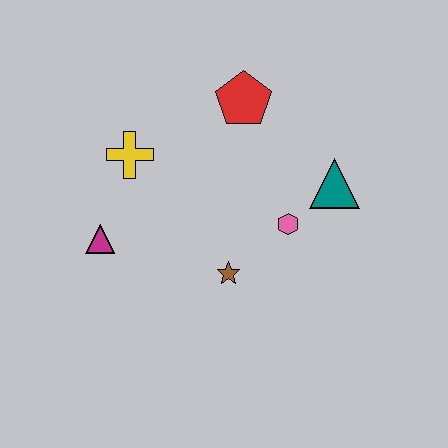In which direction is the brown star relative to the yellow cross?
The brown star is below the yellow cross.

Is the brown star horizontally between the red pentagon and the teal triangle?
No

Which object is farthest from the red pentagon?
The magenta triangle is farthest from the red pentagon.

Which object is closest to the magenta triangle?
The yellow cross is closest to the magenta triangle.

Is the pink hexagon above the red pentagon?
No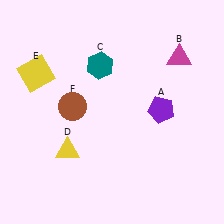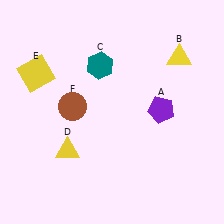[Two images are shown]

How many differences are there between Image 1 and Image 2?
There is 1 difference between the two images.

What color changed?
The triangle (B) changed from magenta in Image 1 to yellow in Image 2.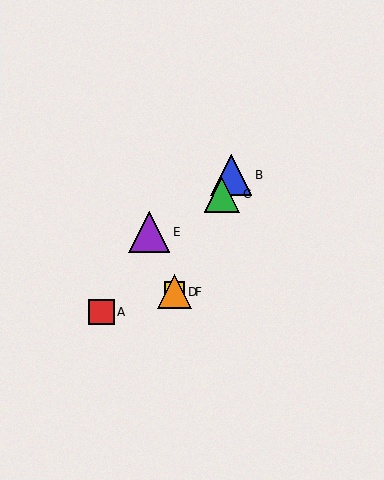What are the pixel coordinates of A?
Object A is at (101, 311).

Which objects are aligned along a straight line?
Objects B, C, D, F are aligned along a straight line.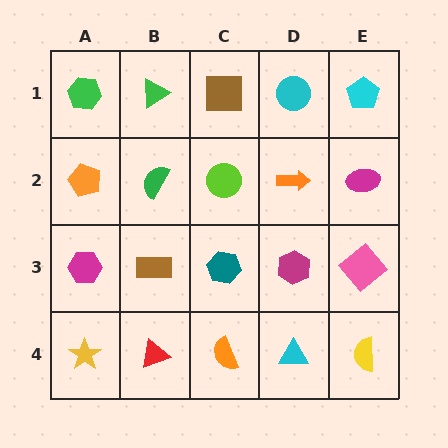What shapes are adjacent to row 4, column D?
A magenta hexagon (row 3, column D), an orange semicircle (row 4, column C), a yellow semicircle (row 4, column E).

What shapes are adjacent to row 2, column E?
A cyan pentagon (row 1, column E), a pink diamond (row 3, column E), an orange arrow (row 2, column D).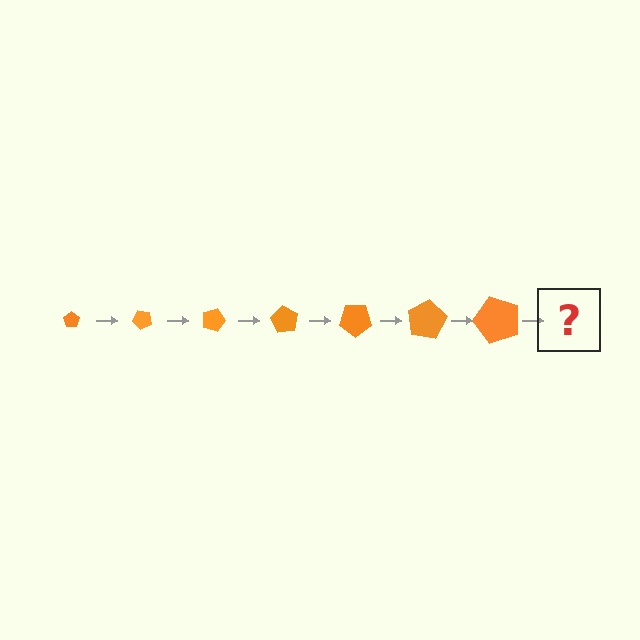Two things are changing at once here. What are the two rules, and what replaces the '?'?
The two rules are that the pentagon grows larger each step and it rotates 45 degrees each step. The '?' should be a pentagon, larger than the previous one and rotated 315 degrees from the start.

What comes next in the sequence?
The next element should be a pentagon, larger than the previous one and rotated 315 degrees from the start.